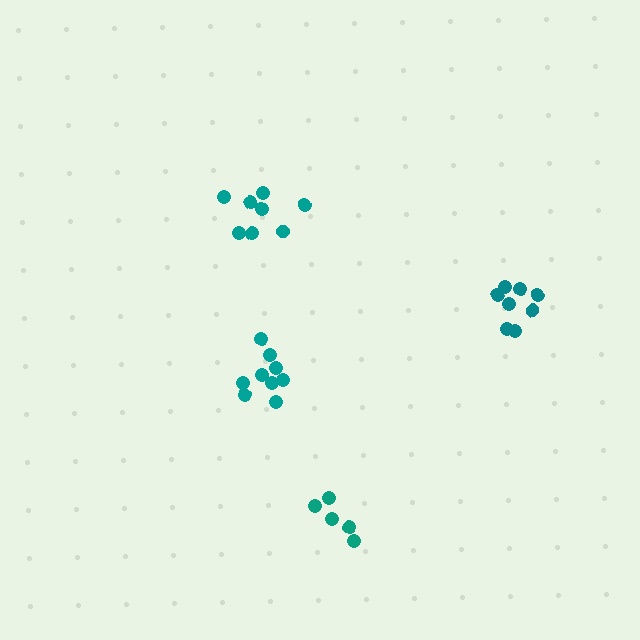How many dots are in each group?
Group 1: 8 dots, Group 2: 9 dots, Group 3: 8 dots, Group 4: 5 dots (30 total).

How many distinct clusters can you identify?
There are 4 distinct clusters.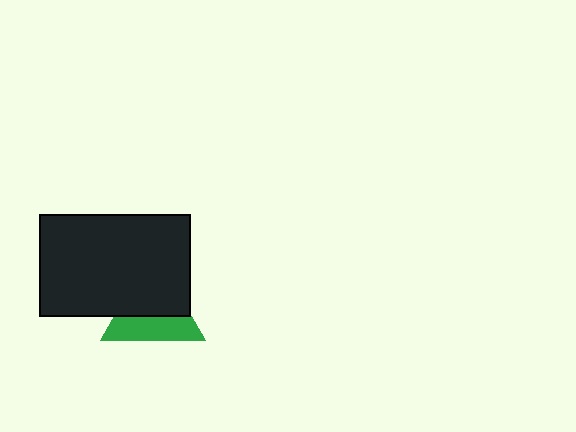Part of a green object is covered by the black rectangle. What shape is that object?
It is a triangle.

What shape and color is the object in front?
The object in front is a black rectangle.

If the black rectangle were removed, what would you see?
You would see the complete green triangle.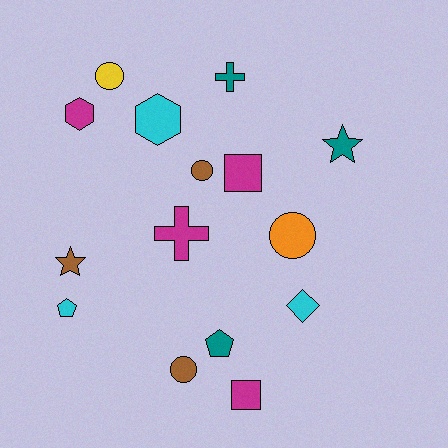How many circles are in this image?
There are 4 circles.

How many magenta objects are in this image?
There are 4 magenta objects.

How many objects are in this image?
There are 15 objects.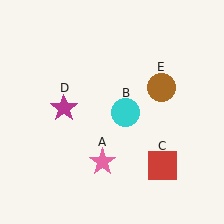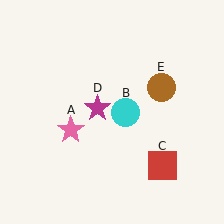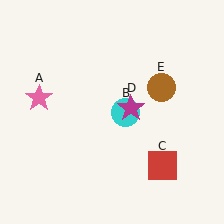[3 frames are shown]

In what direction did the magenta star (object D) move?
The magenta star (object D) moved right.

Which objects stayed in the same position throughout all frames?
Cyan circle (object B) and red square (object C) and brown circle (object E) remained stationary.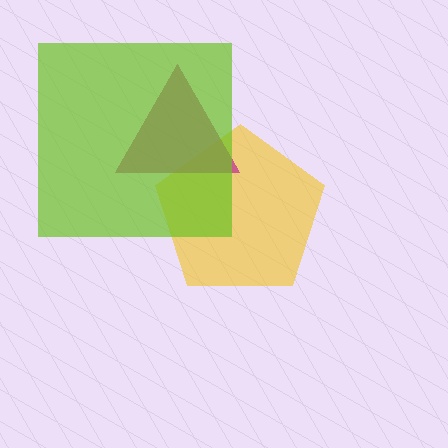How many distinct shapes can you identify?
There are 3 distinct shapes: a yellow pentagon, a magenta triangle, a lime square.